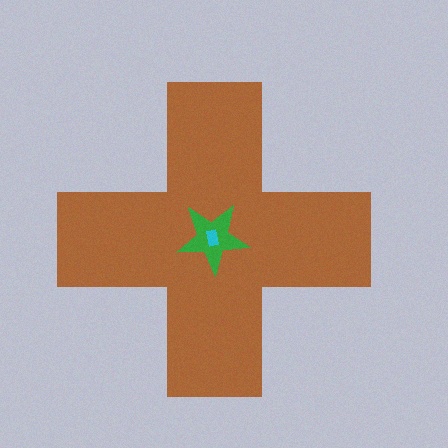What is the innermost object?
The cyan rectangle.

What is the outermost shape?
The brown cross.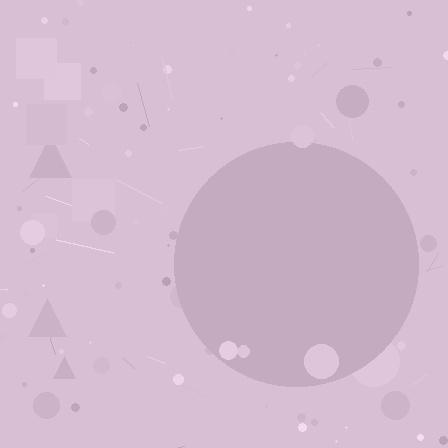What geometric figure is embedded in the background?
A circle is embedded in the background.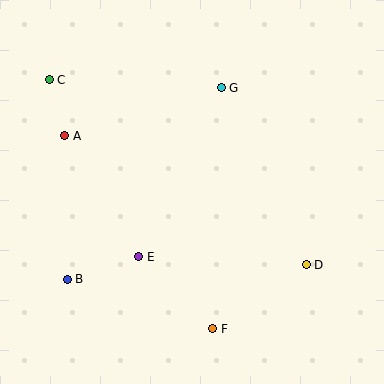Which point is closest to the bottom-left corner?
Point B is closest to the bottom-left corner.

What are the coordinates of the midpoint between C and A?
The midpoint between C and A is at (57, 108).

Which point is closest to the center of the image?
Point E at (139, 257) is closest to the center.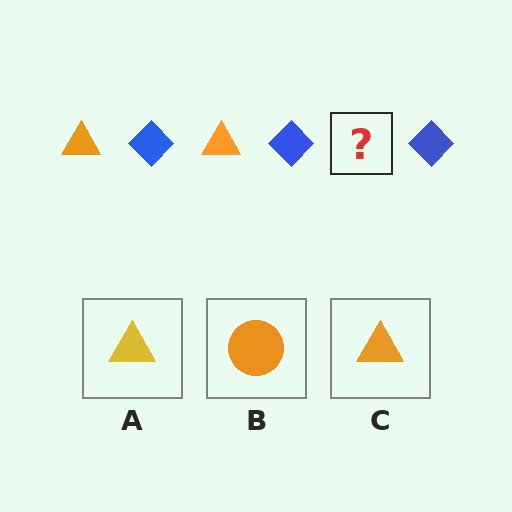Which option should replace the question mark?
Option C.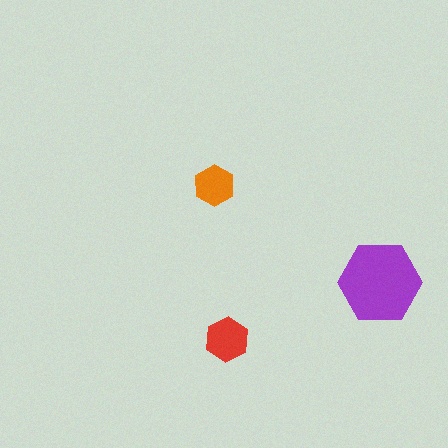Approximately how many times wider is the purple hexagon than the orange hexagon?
About 2 times wider.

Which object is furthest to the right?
The purple hexagon is rightmost.